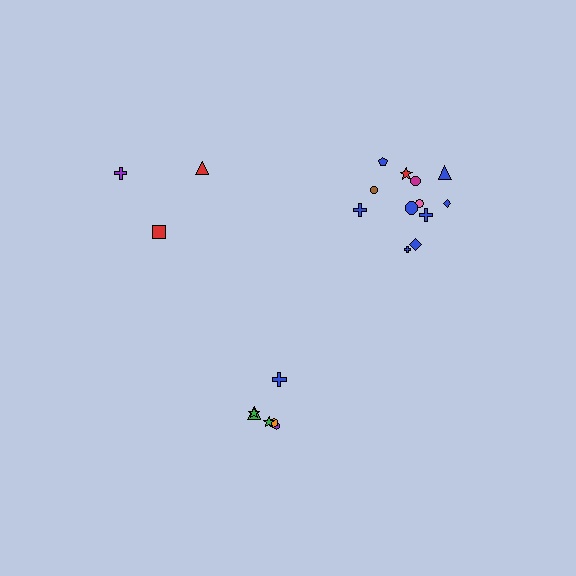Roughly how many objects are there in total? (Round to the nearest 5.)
Roughly 20 objects in total.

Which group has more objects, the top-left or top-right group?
The top-right group.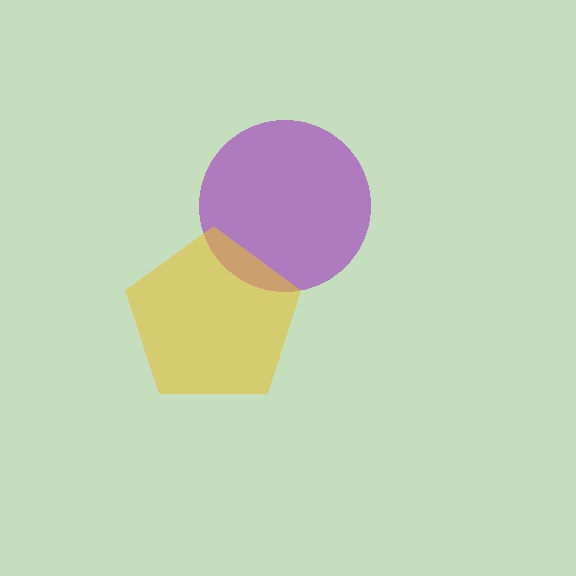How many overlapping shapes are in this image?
There are 2 overlapping shapes in the image.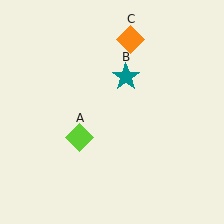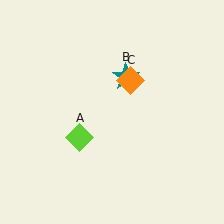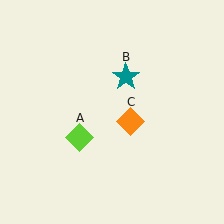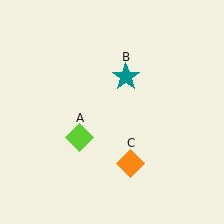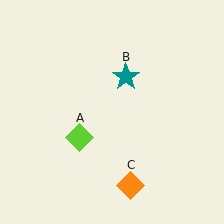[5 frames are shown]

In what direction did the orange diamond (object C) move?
The orange diamond (object C) moved down.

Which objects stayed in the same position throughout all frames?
Lime diamond (object A) and teal star (object B) remained stationary.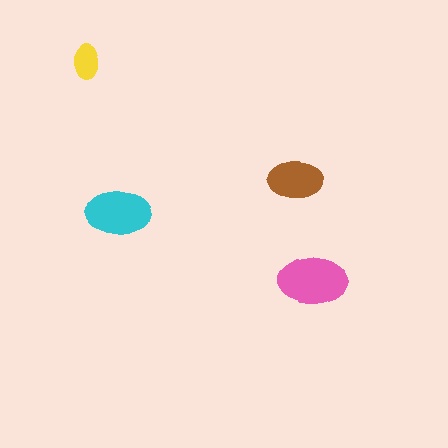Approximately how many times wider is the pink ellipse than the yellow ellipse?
About 2 times wider.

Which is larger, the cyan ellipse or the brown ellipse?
The cyan one.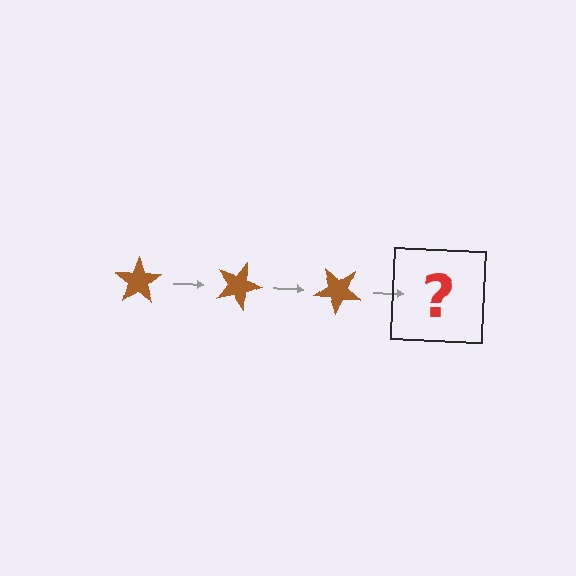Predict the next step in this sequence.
The next step is a brown star rotated 60 degrees.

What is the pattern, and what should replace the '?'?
The pattern is that the star rotates 20 degrees each step. The '?' should be a brown star rotated 60 degrees.